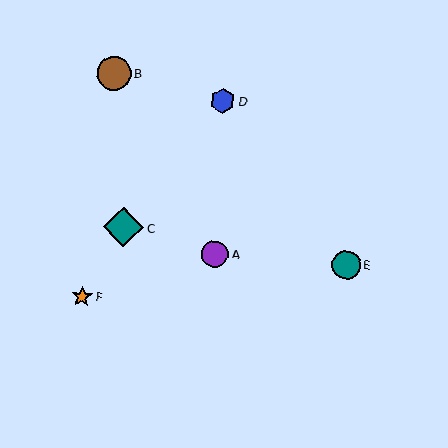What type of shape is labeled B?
Shape B is a brown circle.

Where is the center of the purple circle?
The center of the purple circle is at (215, 254).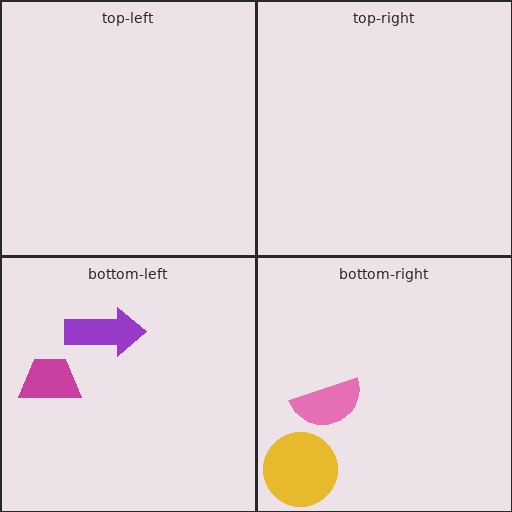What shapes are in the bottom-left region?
The purple arrow, the magenta trapezoid.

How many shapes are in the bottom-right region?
2.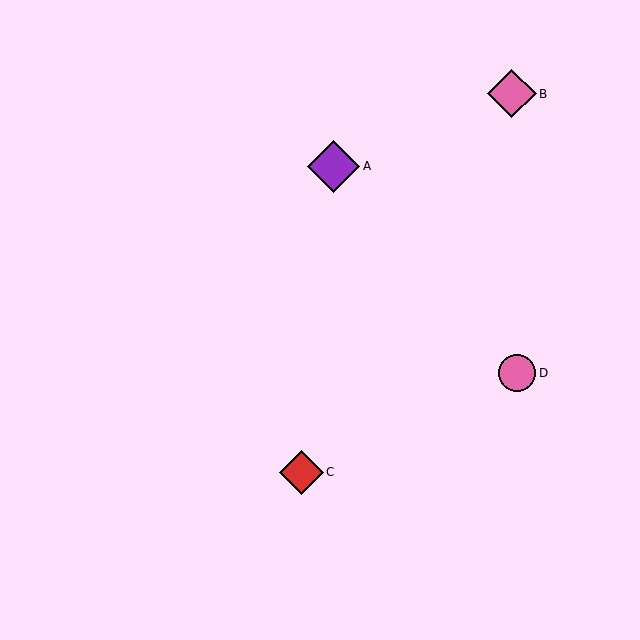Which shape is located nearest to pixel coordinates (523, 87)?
The pink diamond (labeled B) at (512, 94) is nearest to that location.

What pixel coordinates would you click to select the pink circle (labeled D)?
Click at (517, 373) to select the pink circle D.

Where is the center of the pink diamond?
The center of the pink diamond is at (512, 94).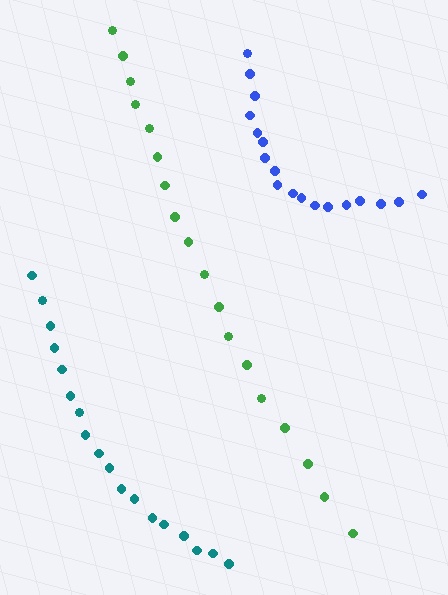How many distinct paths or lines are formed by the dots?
There are 3 distinct paths.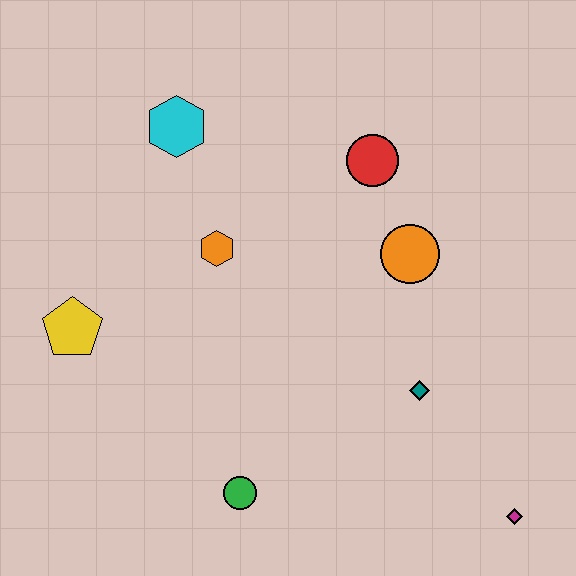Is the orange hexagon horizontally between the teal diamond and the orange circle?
No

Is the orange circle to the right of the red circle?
Yes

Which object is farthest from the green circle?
The cyan hexagon is farthest from the green circle.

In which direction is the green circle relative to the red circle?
The green circle is below the red circle.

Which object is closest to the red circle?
The orange circle is closest to the red circle.